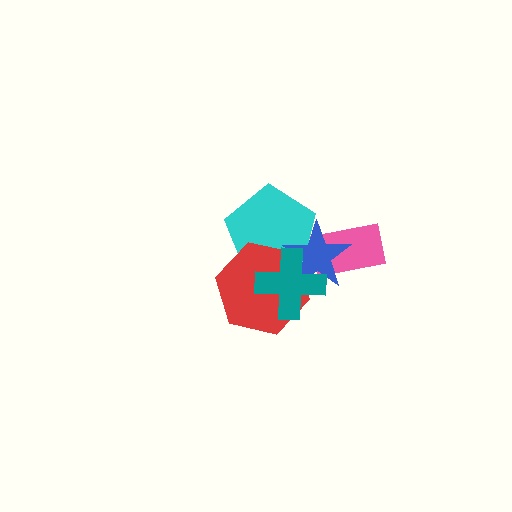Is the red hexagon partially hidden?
Yes, it is partially covered by another shape.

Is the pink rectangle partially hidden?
Yes, it is partially covered by another shape.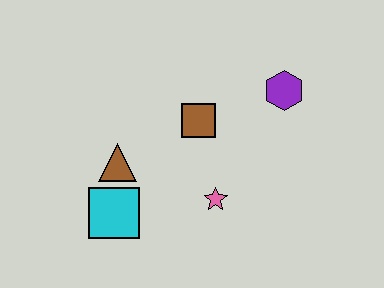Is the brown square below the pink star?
No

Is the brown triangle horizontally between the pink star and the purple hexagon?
No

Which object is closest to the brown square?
The pink star is closest to the brown square.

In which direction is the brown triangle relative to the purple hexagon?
The brown triangle is to the left of the purple hexagon.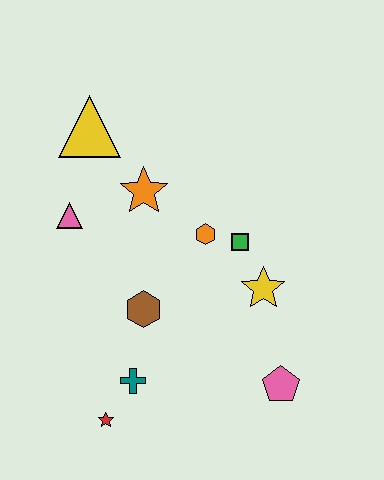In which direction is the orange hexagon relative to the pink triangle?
The orange hexagon is to the right of the pink triangle.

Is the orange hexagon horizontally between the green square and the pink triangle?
Yes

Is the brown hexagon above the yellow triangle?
No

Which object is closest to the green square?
The orange hexagon is closest to the green square.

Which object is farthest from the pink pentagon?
The yellow triangle is farthest from the pink pentagon.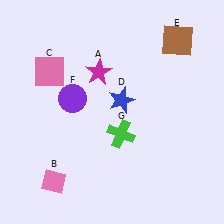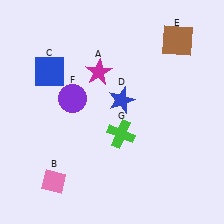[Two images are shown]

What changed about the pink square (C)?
In Image 1, C is pink. In Image 2, it changed to blue.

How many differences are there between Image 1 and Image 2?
There is 1 difference between the two images.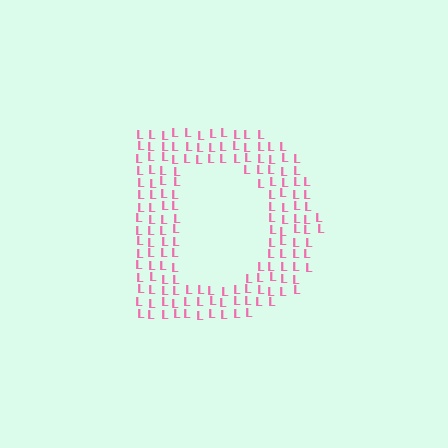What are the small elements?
The small elements are letter L's.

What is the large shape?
The large shape is the letter D.